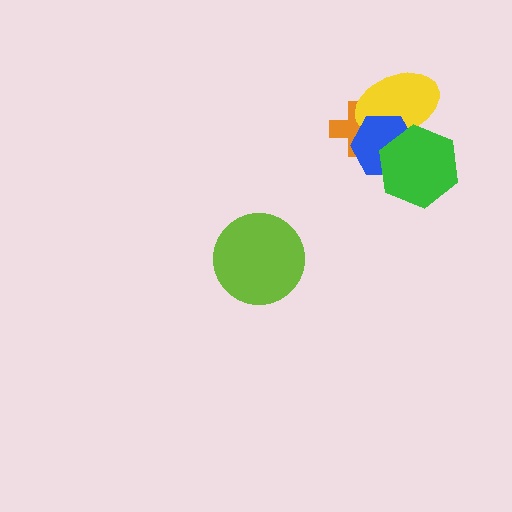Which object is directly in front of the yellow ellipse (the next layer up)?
The blue hexagon is directly in front of the yellow ellipse.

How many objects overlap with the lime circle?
0 objects overlap with the lime circle.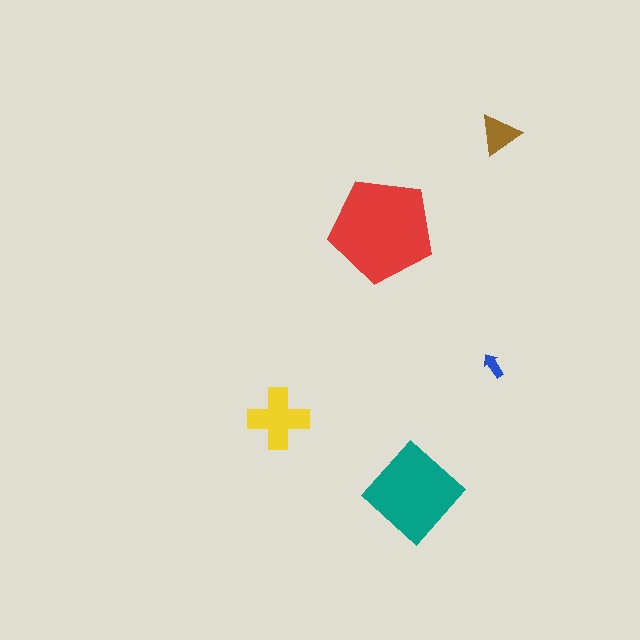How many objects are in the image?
There are 5 objects in the image.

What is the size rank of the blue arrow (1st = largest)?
5th.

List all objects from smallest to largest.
The blue arrow, the brown triangle, the yellow cross, the teal diamond, the red pentagon.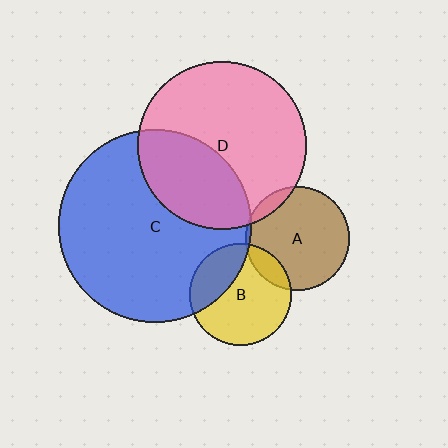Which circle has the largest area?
Circle C (blue).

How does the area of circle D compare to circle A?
Approximately 2.6 times.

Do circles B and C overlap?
Yes.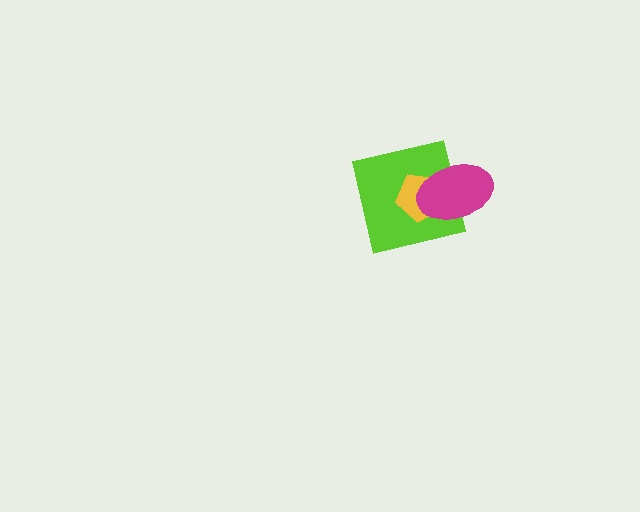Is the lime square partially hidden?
Yes, it is partially covered by another shape.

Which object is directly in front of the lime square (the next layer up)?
The yellow pentagon is directly in front of the lime square.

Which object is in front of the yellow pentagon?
The magenta ellipse is in front of the yellow pentagon.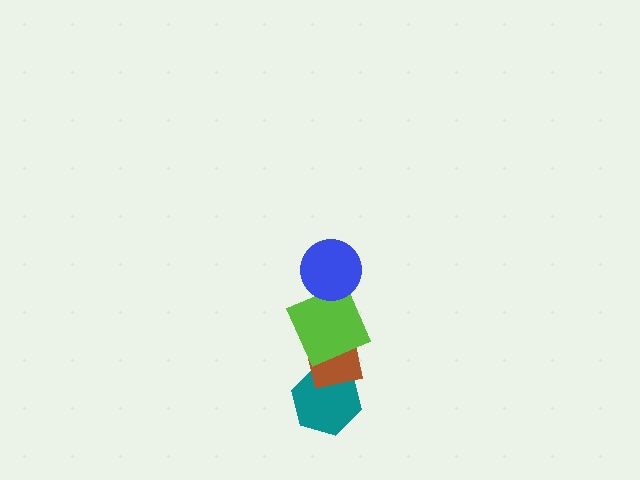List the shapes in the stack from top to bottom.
From top to bottom: the blue circle, the lime square, the brown square, the teal hexagon.